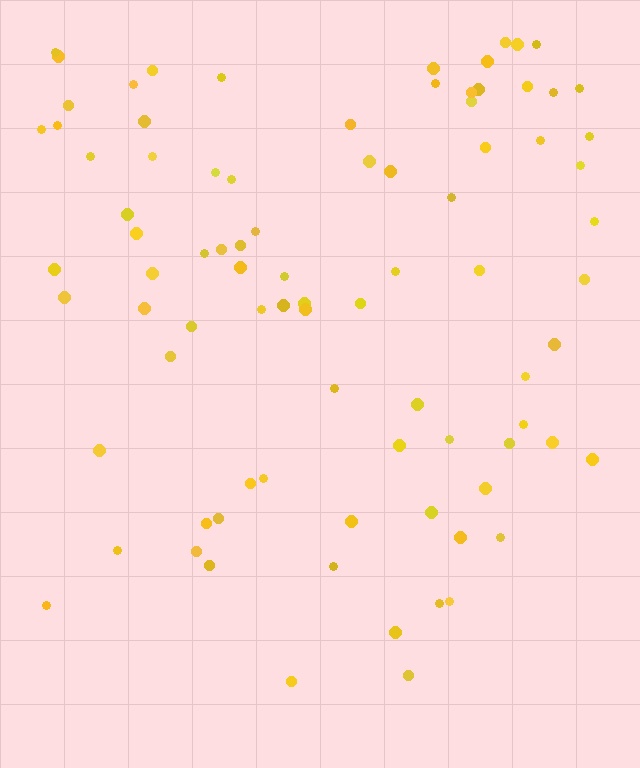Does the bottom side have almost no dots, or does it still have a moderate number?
Still a moderate number, just noticeably fewer than the top.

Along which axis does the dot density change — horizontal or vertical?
Vertical.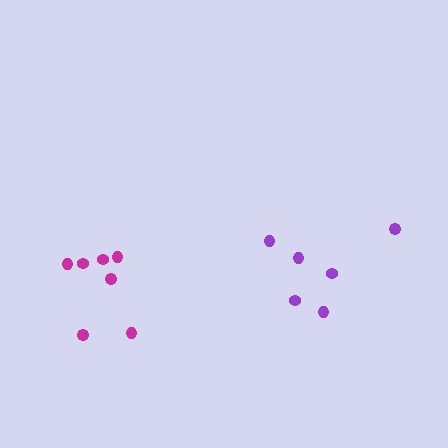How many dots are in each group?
Group 1: 6 dots, Group 2: 7 dots (13 total).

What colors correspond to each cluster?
The clusters are colored: purple, magenta.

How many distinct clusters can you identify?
There are 2 distinct clusters.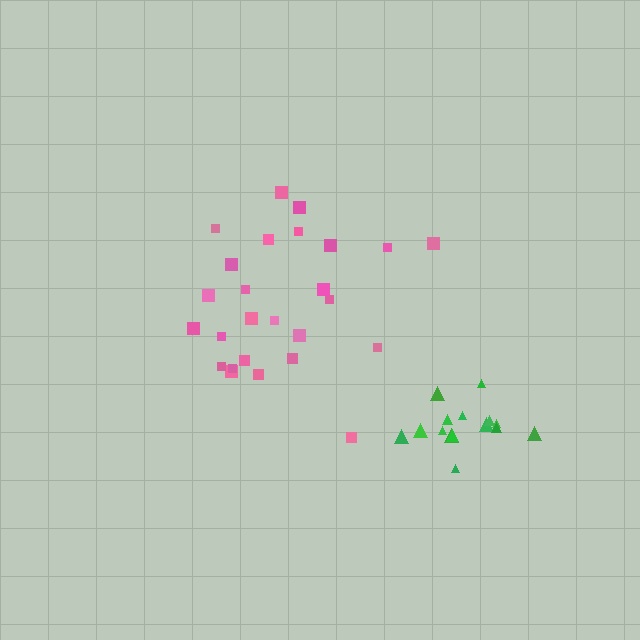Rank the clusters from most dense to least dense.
green, pink.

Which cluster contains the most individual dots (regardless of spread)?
Pink (26).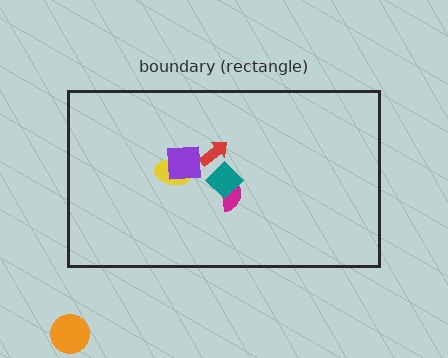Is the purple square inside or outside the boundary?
Inside.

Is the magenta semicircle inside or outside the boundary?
Inside.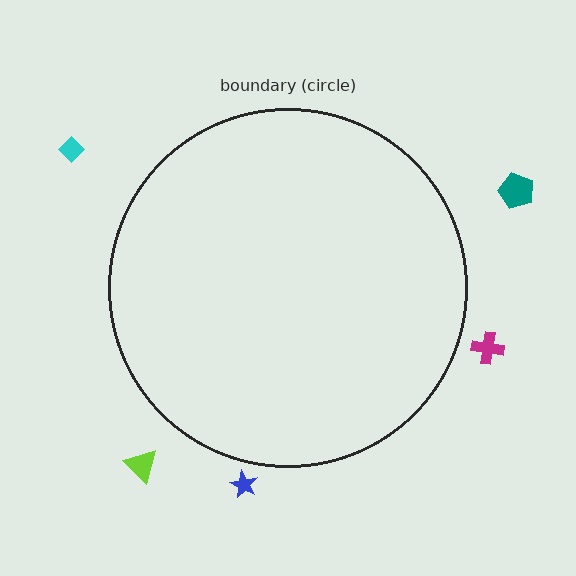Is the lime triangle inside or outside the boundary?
Outside.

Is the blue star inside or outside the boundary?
Outside.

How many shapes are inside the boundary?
0 inside, 5 outside.